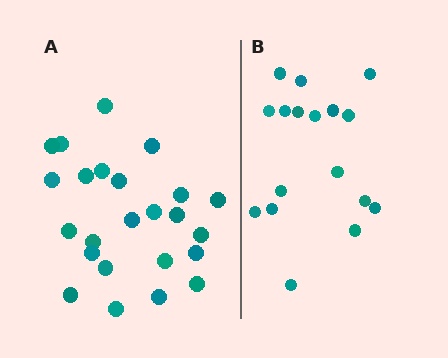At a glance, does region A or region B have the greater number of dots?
Region A (the left region) has more dots.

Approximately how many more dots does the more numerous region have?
Region A has roughly 8 or so more dots than region B.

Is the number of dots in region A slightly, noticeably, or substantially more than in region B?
Region A has noticeably more, but not dramatically so. The ratio is roughly 1.4 to 1.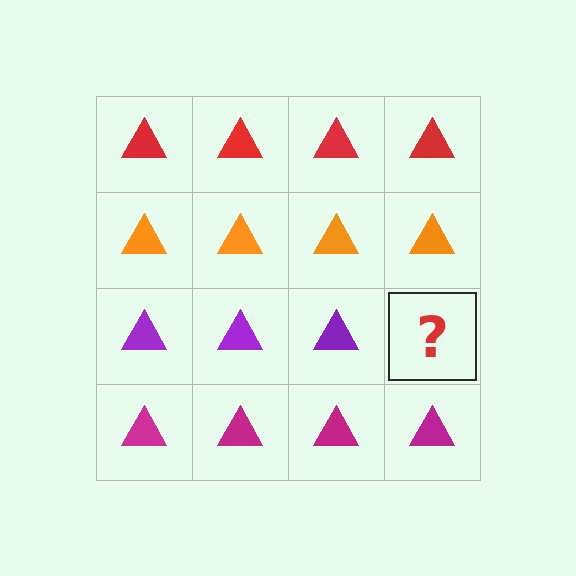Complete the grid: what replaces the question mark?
The question mark should be replaced with a purple triangle.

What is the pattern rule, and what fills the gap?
The rule is that each row has a consistent color. The gap should be filled with a purple triangle.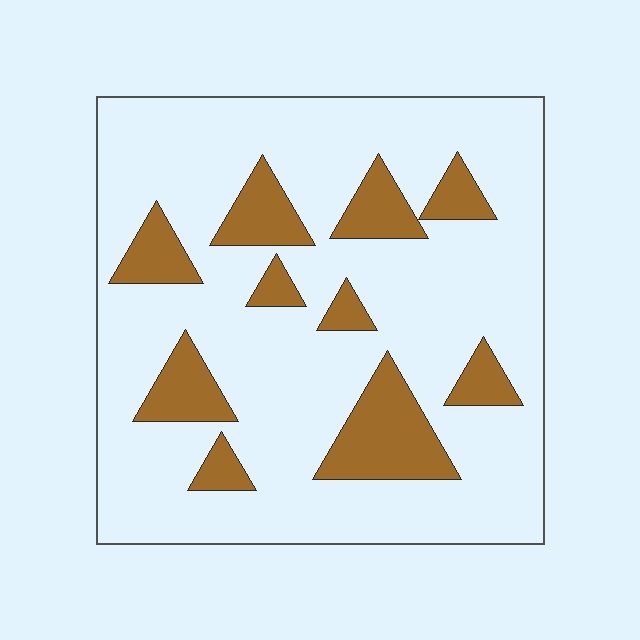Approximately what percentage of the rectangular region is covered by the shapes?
Approximately 20%.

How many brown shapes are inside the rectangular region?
10.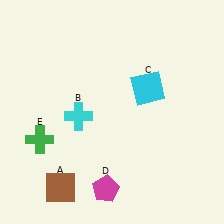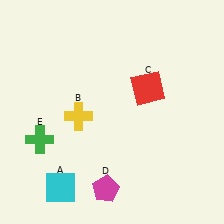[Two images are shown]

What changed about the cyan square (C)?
In Image 1, C is cyan. In Image 2, it changed to red.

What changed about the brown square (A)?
In Image 1, A is brown. In Image 2, it changed to cyan.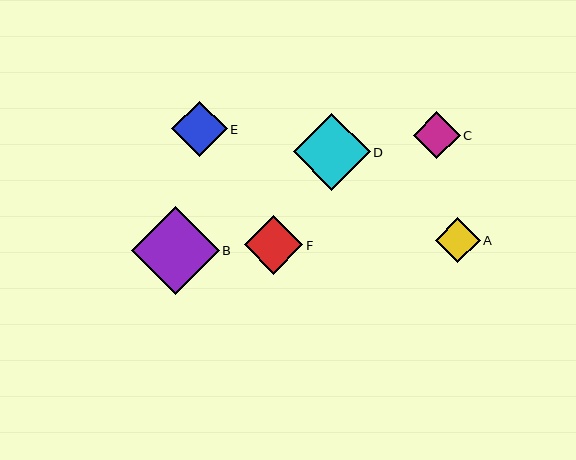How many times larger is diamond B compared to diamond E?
Diamond B is approximately 1.6 times the size of diamond E.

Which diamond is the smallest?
Diamond A is the smallest with a size of approximately 45 pixels.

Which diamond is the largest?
Diamond B is the largest with a size of approximately 88 pixels.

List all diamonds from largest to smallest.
From largest to smallest: B, D, F, E, C, A.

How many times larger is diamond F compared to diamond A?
Diamond F is approximately 1.3 times the size of diamond A.